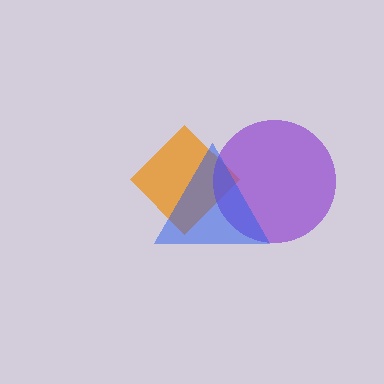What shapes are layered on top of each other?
The layered shapes are: an orange diamond, a purple circle, a blue triangle.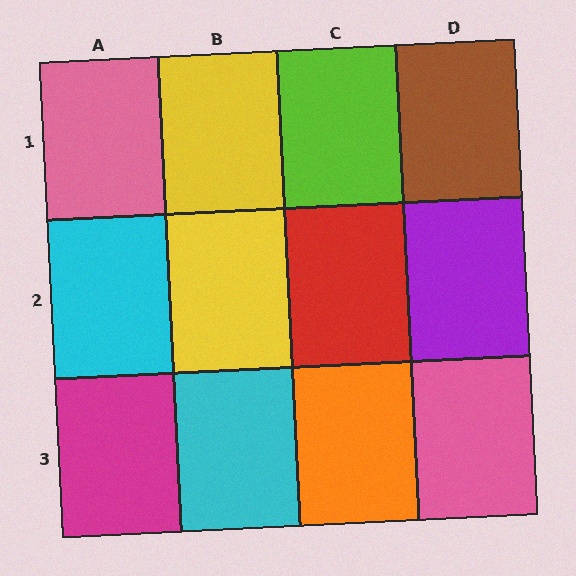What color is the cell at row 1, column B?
Yellow.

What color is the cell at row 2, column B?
Yellow.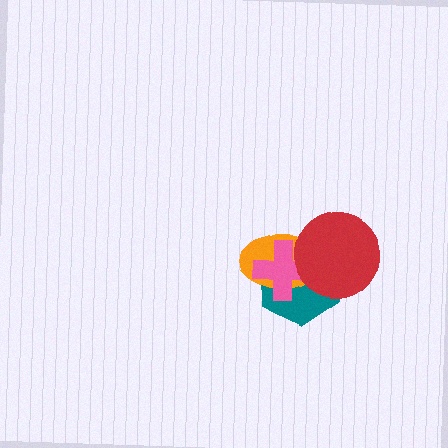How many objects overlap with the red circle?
3 objects overlap with the red circle.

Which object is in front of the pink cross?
The red circle is in front of the pink cross.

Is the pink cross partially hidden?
Yes, it is partially covered by another shape.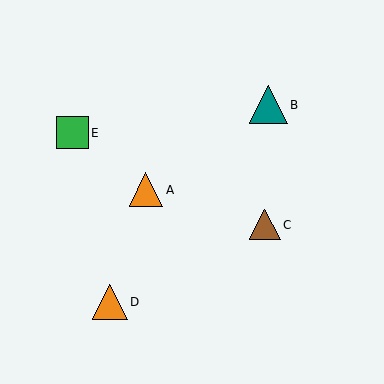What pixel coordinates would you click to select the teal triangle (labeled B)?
Click at (268, 105) to select the teal triangle B.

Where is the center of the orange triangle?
The center of the orange triangle is at (146, 190).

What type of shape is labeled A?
Shape A is an orange triangle.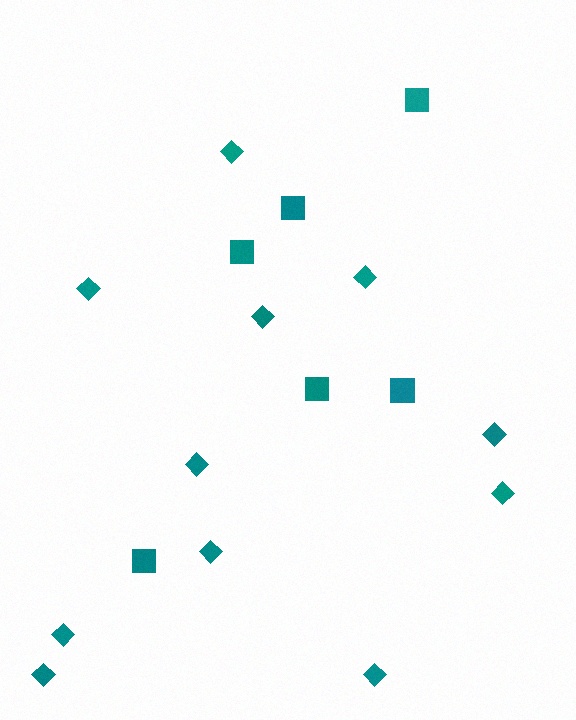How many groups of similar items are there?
There are 2 groups: one group of squares (6) and one group of diamonds (11).